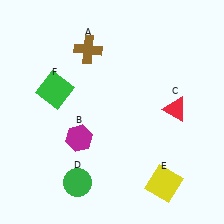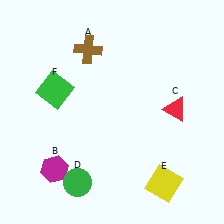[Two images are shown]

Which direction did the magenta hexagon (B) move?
The magenta hexagon (B) moved down.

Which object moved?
The magenta hexagon (B) moved down.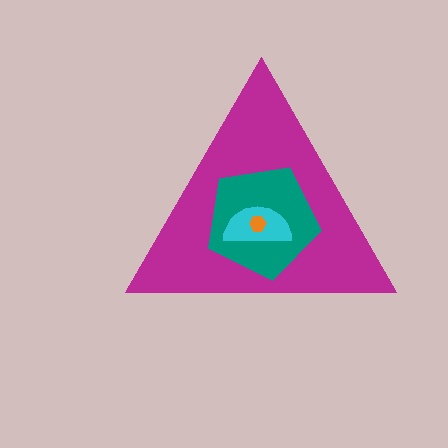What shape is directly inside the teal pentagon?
The cyan semicircle.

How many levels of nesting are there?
4.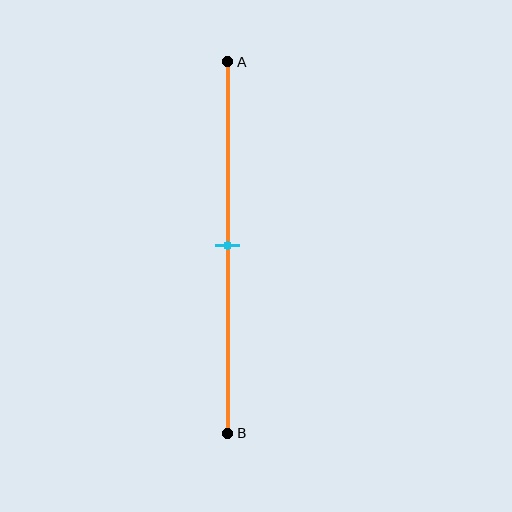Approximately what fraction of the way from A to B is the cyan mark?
The cyan mark is approximately 50% of the way from A to B.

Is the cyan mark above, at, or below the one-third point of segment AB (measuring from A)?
The cyan mark is below the one-third point of segment AB.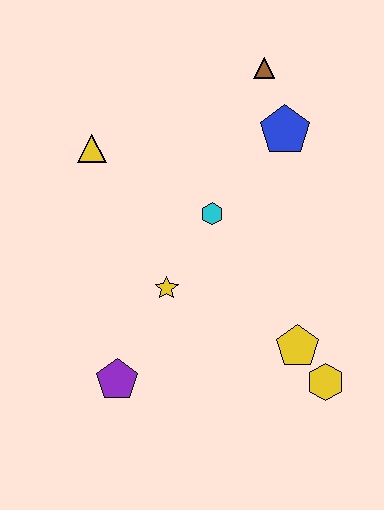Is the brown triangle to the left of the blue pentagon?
Yes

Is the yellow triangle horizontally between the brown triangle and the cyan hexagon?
No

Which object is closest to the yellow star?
The cyan hexagon is closest to the yellow star.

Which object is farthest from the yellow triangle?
The yellow hexagon is farthest from the yellow triangle.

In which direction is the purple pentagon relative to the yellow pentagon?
The purple pentagon is to the left of the yellow pentagon.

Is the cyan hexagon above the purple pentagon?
Yes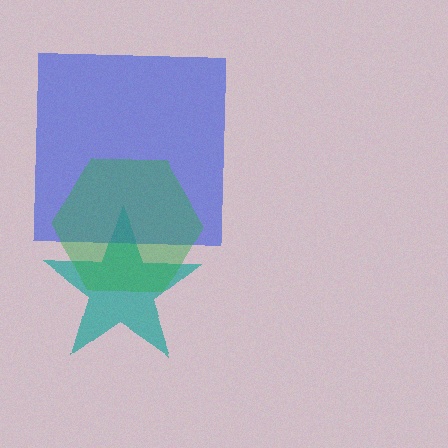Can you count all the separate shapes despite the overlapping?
Yes, there are 3 separate shapes.